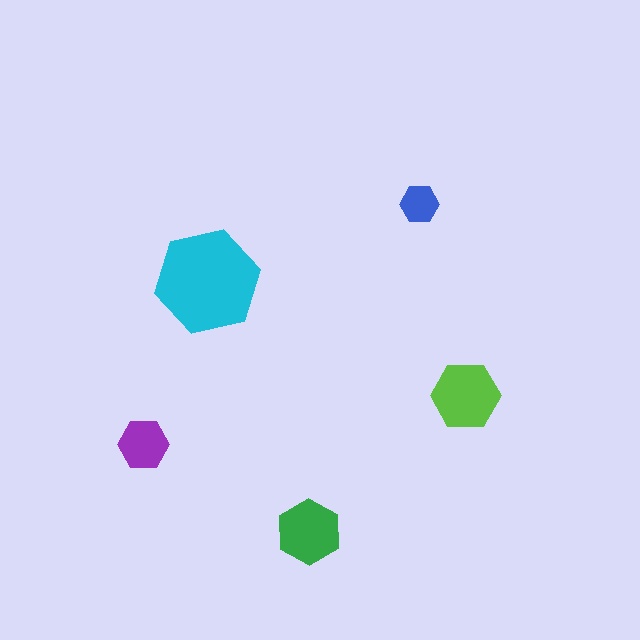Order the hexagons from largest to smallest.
the cyan one, the lime one, the green one, the purple one, the blue one.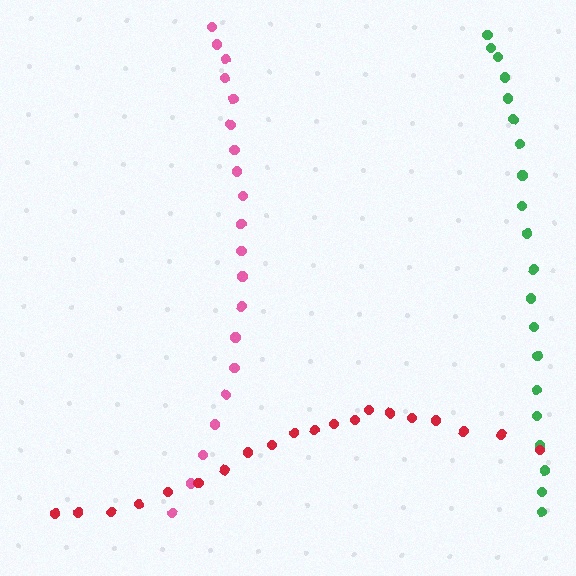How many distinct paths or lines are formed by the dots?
There are 3 distinct paths.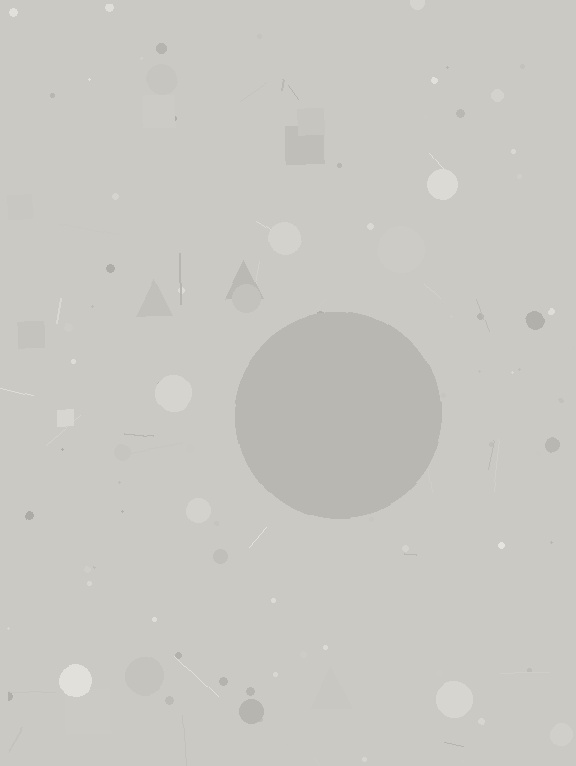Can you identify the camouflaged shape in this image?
The camouflaged shape is a circle.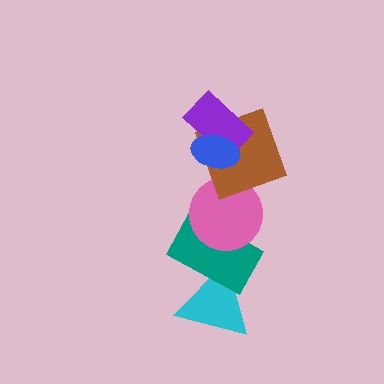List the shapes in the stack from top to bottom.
From top to bottom: the blue ellipse, the purple rectangle, the brown square, the pink circle, the teal rectangle, the cyan triangle.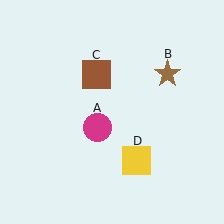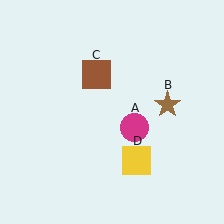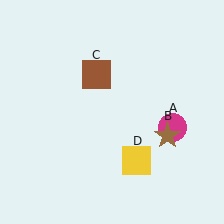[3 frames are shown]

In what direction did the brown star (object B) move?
The brown star (object B) moved down.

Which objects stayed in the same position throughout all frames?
Brown square (object C) and yellow square (object D) remained stationary.